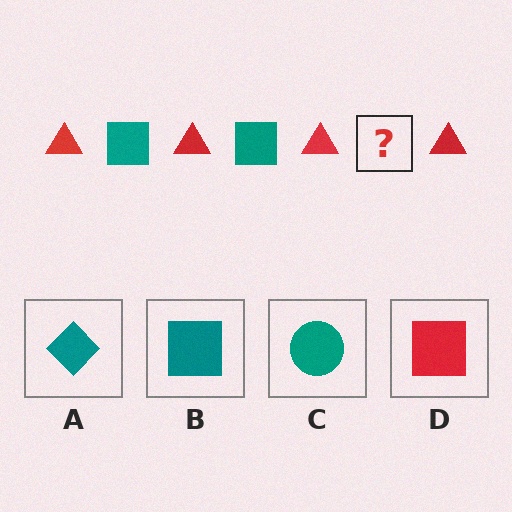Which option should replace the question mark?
Option B.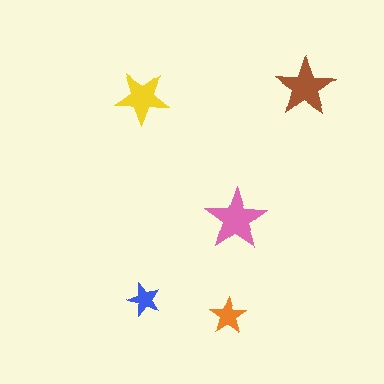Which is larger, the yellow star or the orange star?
The yellow one.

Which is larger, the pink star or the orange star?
The pink one.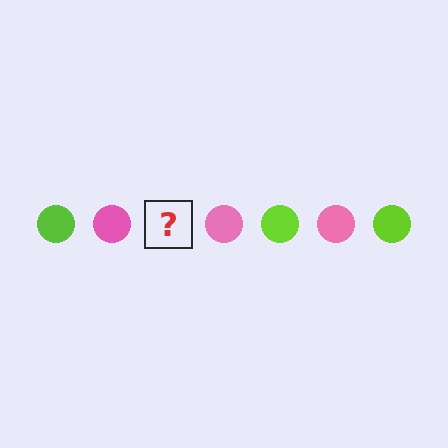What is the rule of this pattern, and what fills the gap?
The rule is that the pattern cycles through lime, pink circles. The gap should be filled with a lime circle.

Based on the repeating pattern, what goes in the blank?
The blank should be a lime circle.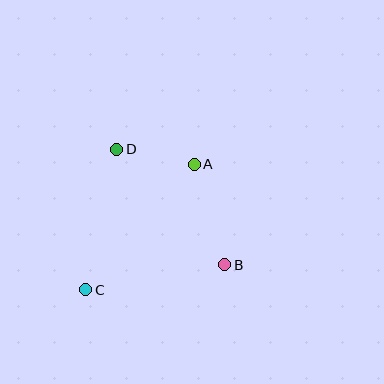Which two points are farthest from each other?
Points A and C are farthest from each other.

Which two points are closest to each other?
Points A and D are closest to each other.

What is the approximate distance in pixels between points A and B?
The distance between A and B is approximately 105 pixels.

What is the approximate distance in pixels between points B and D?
The distance between B and D is approximately 158 pixels.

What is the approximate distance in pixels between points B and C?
The distance between B and C is approximately 141 pixels.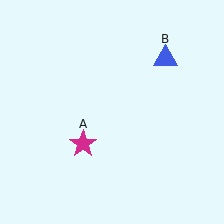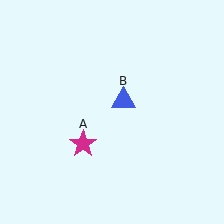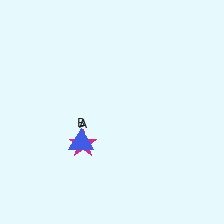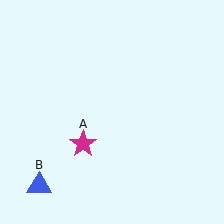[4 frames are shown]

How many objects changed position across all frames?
1 object changed position: blue triangle (object B).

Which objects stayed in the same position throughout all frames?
Magenta star (object A) remained stationary.